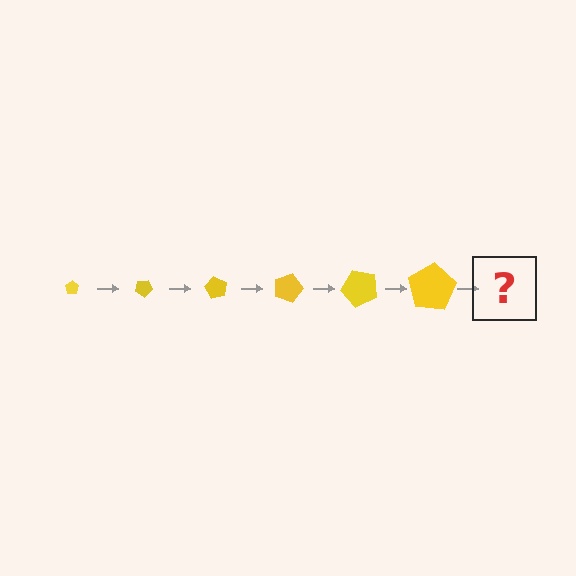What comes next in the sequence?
The next element should be a pentagon, larger than the previous one and rotated 180 degrees from the start.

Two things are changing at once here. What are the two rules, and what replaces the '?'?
The two rules are that the pentagon grows larger each step and it rotates 30 degrees each step. The '?' should be a pentagon, larger than the previous one and rotated 180 degrees from the start.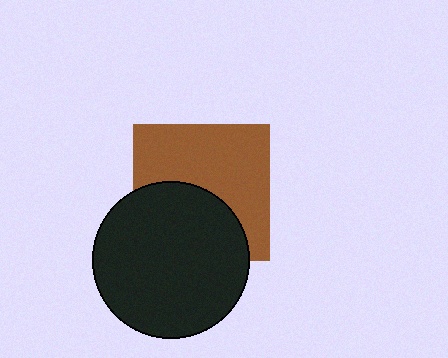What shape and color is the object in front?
The object in front is a black circle.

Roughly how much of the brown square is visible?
About half of it is visible (roughly 58%).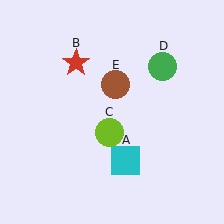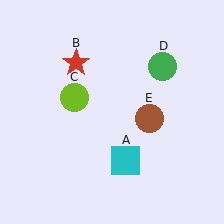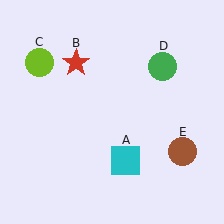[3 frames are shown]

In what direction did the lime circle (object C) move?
The lime circle (object C) moved up and to the left.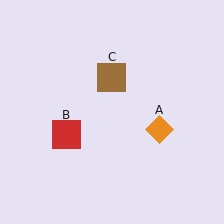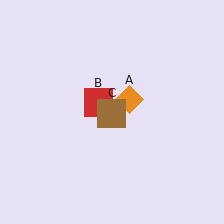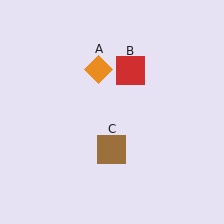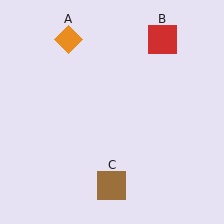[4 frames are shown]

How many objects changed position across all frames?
3 objects changed position: orange diamond (object A), red square (object B), brown square (object C).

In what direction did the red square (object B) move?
The red square (object B) moved up and to the right.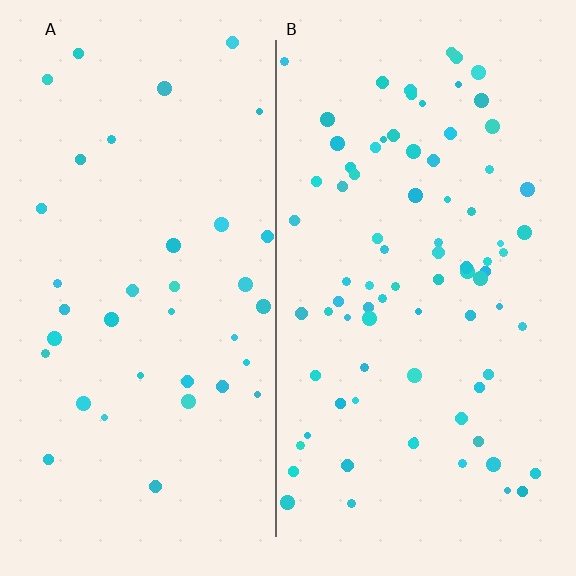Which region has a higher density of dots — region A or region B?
B (the right).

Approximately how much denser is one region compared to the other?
Approximately 2.2× — region B over region A.